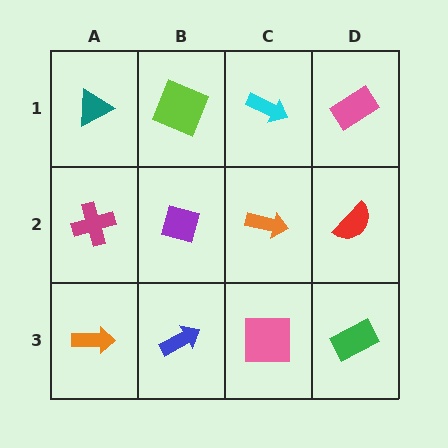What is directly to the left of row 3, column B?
An orange arrow.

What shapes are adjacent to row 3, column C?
An orange arrow (row 2, column C), a blue arrow (row 3, column B), a green rectangle (row 3, column D).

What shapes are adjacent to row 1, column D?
A red semicircle (row 2, column D), a cyan arrow (row 1, column C).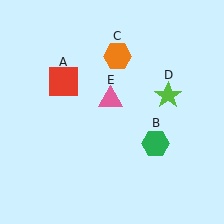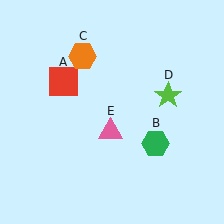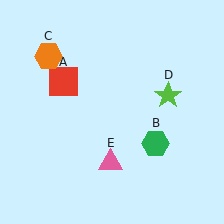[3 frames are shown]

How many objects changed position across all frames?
2 objects changed position: orange hexagon (object C), pink triangle (object E).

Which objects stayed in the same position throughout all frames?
Red square (object A) and green hexagon (object B) and lime star (object D) remained stationary.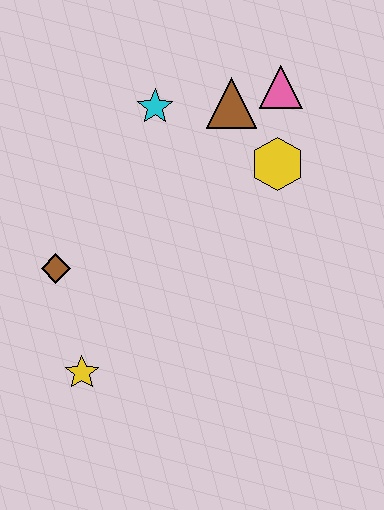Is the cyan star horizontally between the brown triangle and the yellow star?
Yes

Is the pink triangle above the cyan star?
Yes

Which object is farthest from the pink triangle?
The yellow star is farthest from the pink triangle.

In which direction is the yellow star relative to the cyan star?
The yellow star is below the cyan star.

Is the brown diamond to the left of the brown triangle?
Yes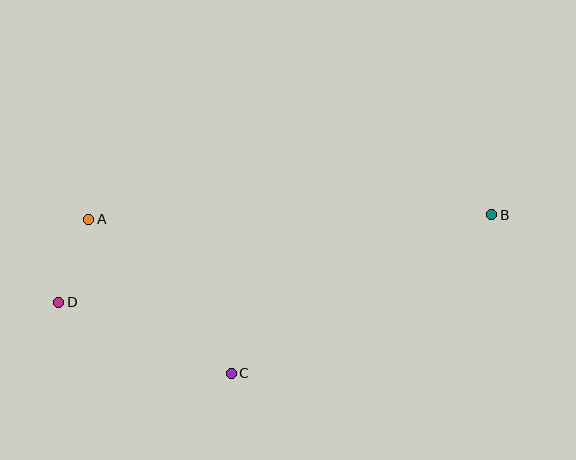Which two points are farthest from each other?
Points B and D are farthest from each other.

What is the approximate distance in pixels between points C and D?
The distance between C and D is approximately 187 pixels.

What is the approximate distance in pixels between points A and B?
The distance between A and B is approximately 403 pixels.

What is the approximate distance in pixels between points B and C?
The distance between B and C is approximately 305 pixels.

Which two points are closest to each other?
Points A and D are closest to each other.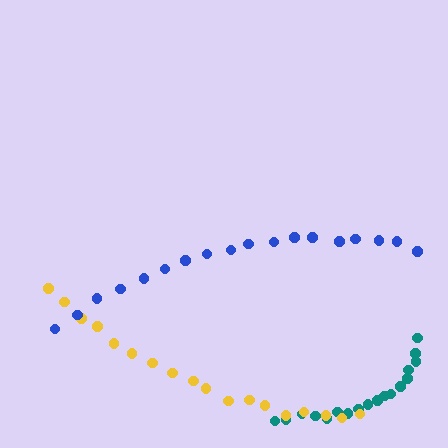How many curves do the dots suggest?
There are 3 distinct paths.